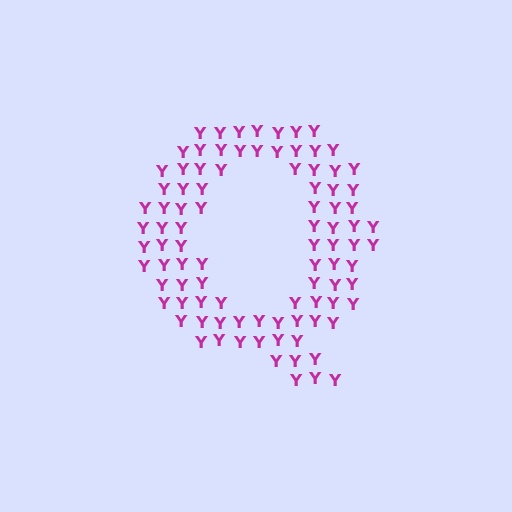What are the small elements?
The small elements are letter Y's.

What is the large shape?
The large shape is the letter Q.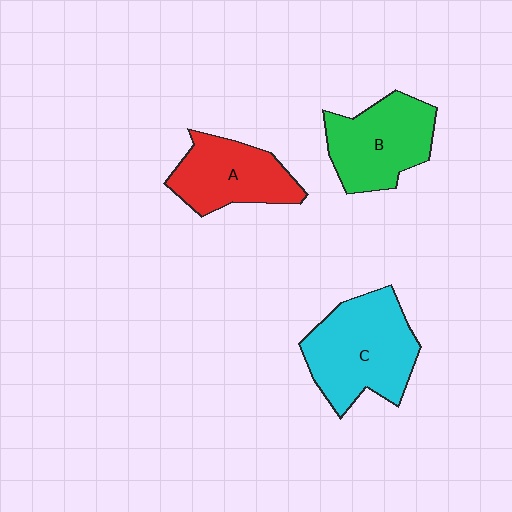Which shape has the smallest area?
Shape A (red).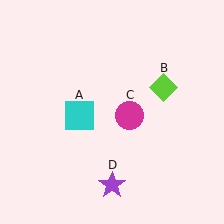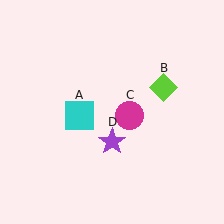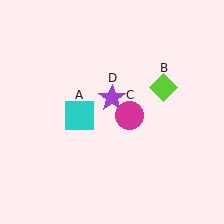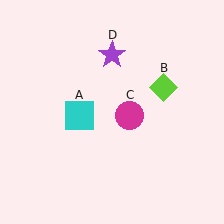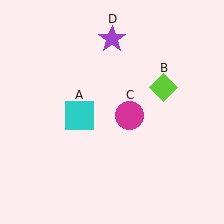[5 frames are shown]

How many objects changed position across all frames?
1 object changed position: purple star (object D).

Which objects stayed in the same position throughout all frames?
Cyan square (object A) and lime diamond (object B) and magenta circle (object C) remained stationary.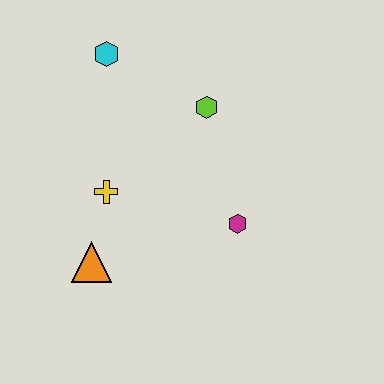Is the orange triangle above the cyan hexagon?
No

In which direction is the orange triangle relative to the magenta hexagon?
The orange triangle is to the left of the magenta hexagon.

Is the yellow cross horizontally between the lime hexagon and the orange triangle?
Yes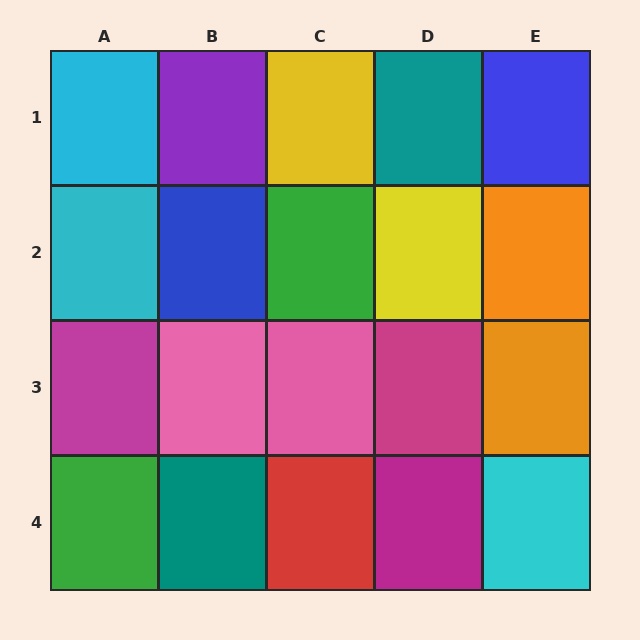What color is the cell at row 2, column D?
Yellow.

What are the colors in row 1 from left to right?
Cyan, purple, yellow, teal, blue.